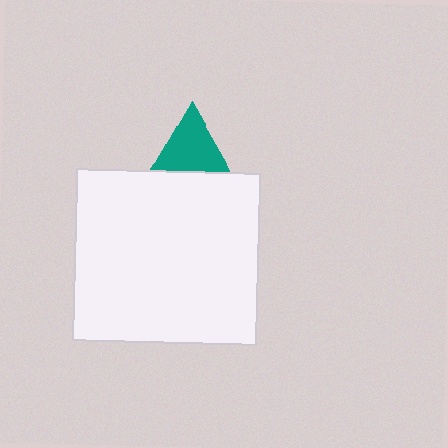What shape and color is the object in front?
The object in front is a white rectangle.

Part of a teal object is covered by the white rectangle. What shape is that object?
It is a triangle.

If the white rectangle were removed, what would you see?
You would see the complete teal triangle.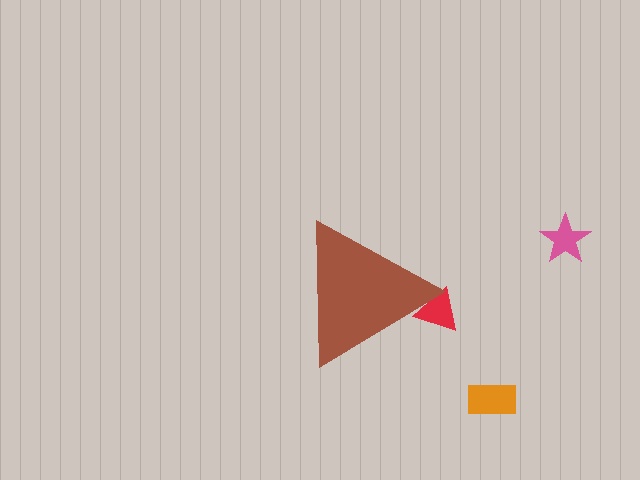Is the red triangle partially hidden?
Yes, the red triangle is partially hidden behind the brown triangle.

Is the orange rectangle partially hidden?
No, the orange rectangle is fully visible.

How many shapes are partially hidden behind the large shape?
1 shape is partially hidden.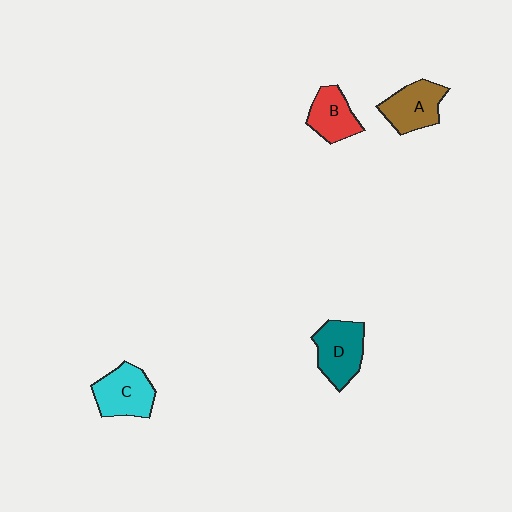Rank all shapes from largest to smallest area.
From largest to smallest: D (teal), C (cyan), A (brown), B (red).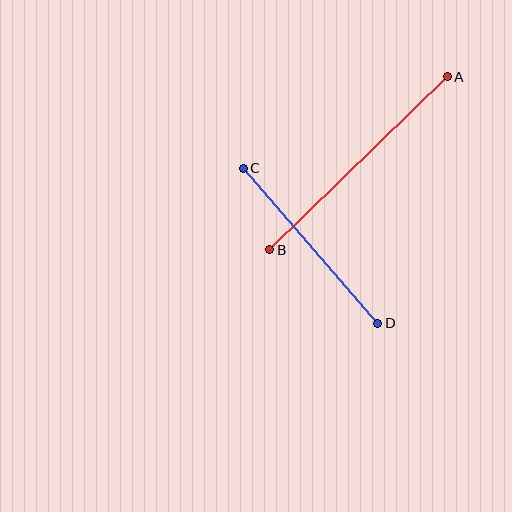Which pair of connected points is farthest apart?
Points A and B are farthest apart.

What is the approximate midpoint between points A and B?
The midpoint is at approximately (358, 163) pixels.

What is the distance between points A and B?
The distance is approximately 248 pixels.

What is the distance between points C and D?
The distance is approximately 206 pixels.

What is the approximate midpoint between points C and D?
The midpoint is at approximately (310, 246) pixels.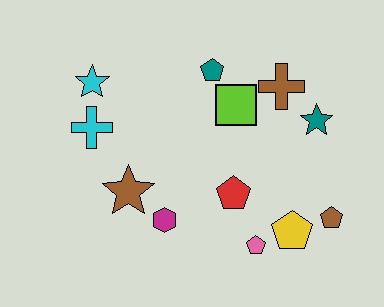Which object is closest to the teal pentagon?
The lime square is closest to the teal pentagon.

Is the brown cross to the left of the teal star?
Yes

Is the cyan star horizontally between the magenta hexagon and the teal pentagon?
No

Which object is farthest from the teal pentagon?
The brown pentagon is farthest from the teal pentagon.